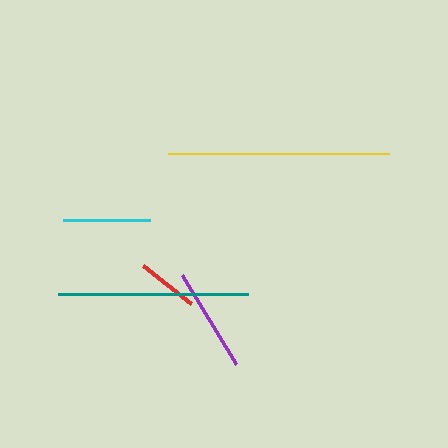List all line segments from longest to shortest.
From longest to shortest: yellow, teal, purple, cyan, red.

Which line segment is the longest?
The yellow line is the longest at approximately 221 pixels.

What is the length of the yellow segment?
The yellow segment is approximately 221 pixels long.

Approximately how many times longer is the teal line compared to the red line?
The teal line is approximately 3.1 times the length of the red line.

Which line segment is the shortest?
The red line is the shortest at approximately 61 pixels.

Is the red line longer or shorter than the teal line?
The teal line is longer than the red line.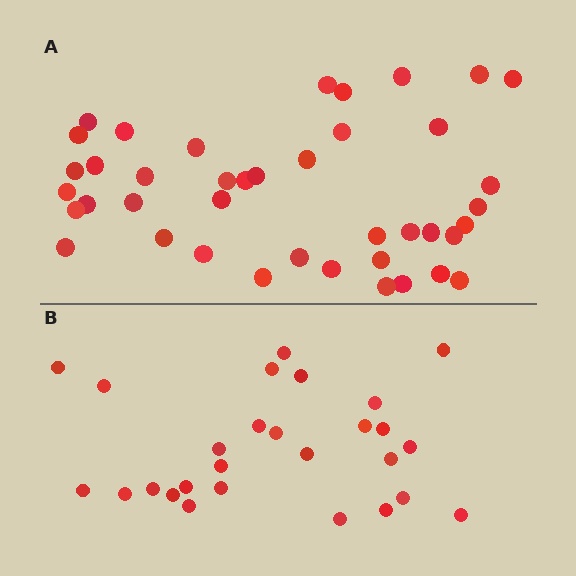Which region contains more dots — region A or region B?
Region A (the top region) has more dots.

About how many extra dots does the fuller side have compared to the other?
Region A has approximately 15 more dots than region B.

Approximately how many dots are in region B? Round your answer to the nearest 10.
About 30 dots. (The exact count is 27, which rounds to 30.)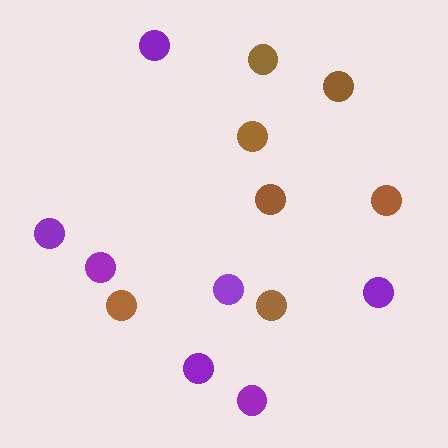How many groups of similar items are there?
There are 2 groups: one group of brown circles (7) and one group of purple circles (7).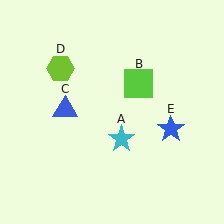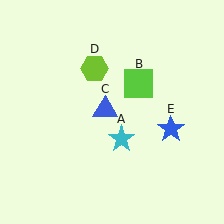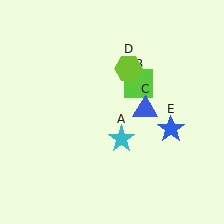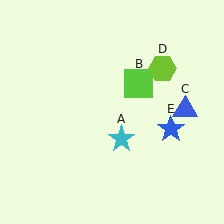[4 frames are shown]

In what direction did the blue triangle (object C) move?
The blue triangle (object C) moved right.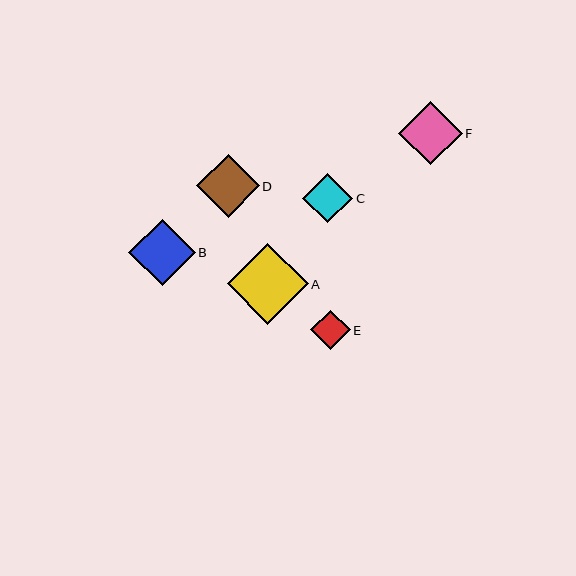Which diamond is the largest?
Diamond A is the largest with a size of approximately 81 pixels.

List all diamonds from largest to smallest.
From largest to smallest: A, B, F, D, C, E.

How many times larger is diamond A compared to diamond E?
Diamond A is approximately 2.1 times the size of diamond E.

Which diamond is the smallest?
Diamond E is the smallest with a size of approximately 39 pixels.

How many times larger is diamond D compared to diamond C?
Diamond D is approximately 1.3 times the size of diamond C.